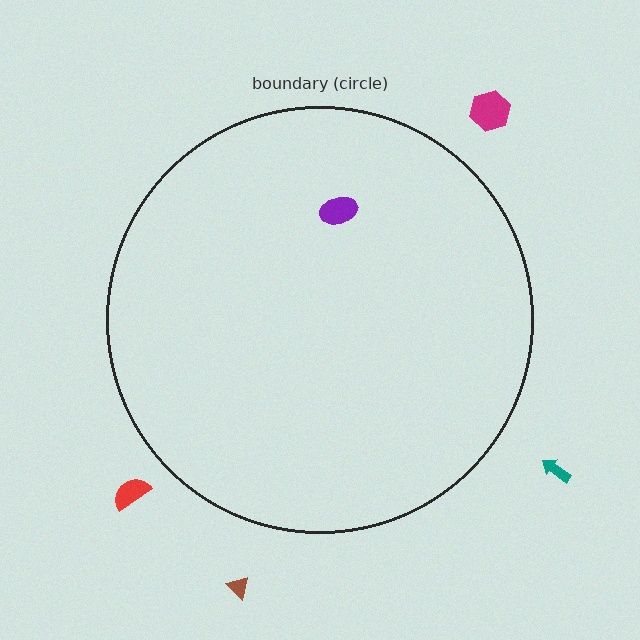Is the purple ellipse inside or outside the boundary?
Inside.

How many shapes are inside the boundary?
1 inside, 4 outside.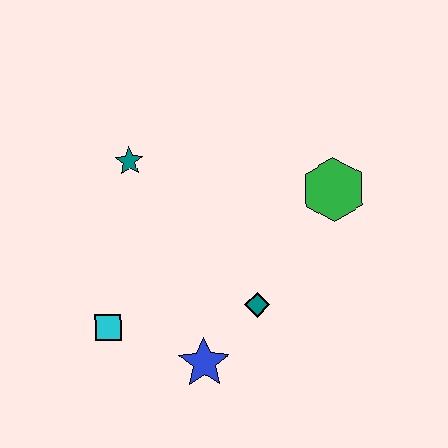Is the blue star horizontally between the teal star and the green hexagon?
Yes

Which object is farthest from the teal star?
The blue star is farthest from the teal star.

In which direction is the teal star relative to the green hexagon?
The teal star is to the left of the green hexagon.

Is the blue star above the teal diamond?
No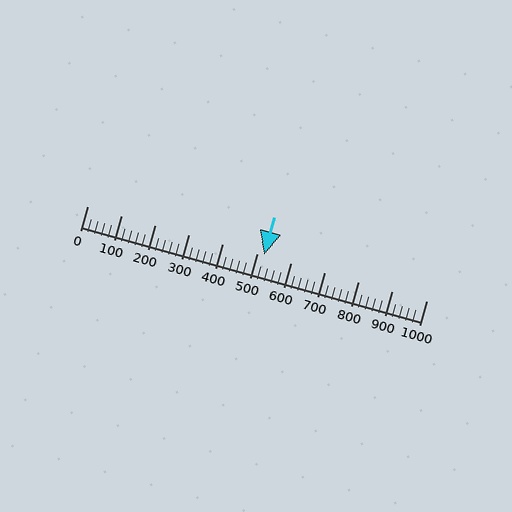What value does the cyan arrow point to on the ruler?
The cyan arrow points to approximately 520.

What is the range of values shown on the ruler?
The ruler shows values from 0 to 1000.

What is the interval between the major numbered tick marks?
The major tick marks are spaced 100 units apart.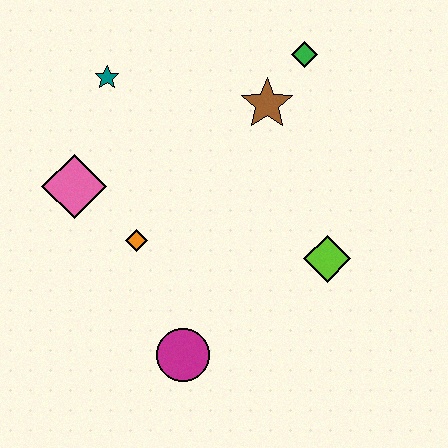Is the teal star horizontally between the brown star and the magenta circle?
No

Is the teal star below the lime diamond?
No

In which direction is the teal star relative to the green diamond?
The teal star is to the left of the green diamond.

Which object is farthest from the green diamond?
The magenta circle is farthest from the green diamond.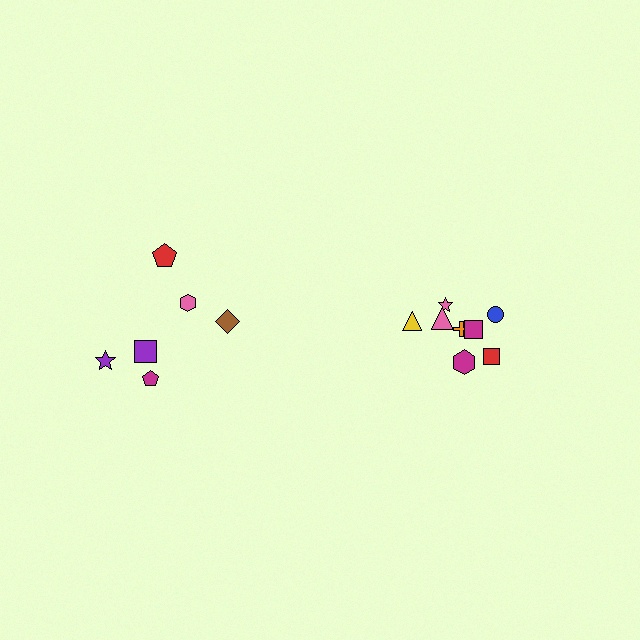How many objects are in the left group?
There are 6 objects.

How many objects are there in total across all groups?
There are 14 objects.